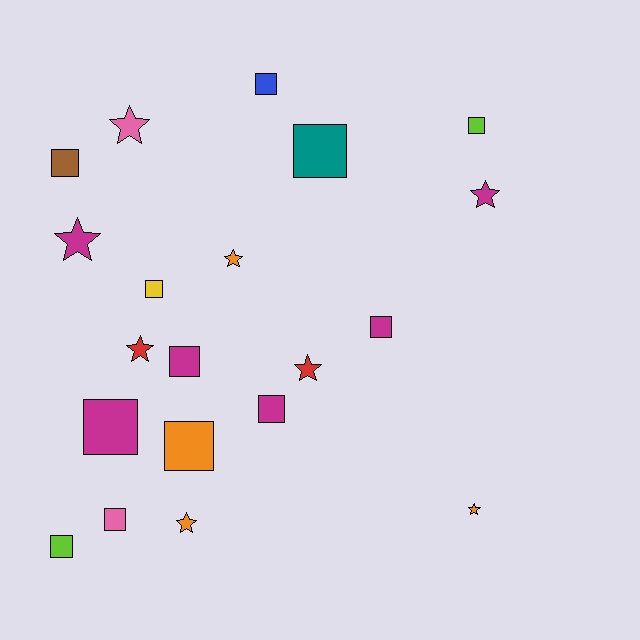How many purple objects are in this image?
There are no purple objects.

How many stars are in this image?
There are 8 stars.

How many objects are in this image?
There are 20 objects.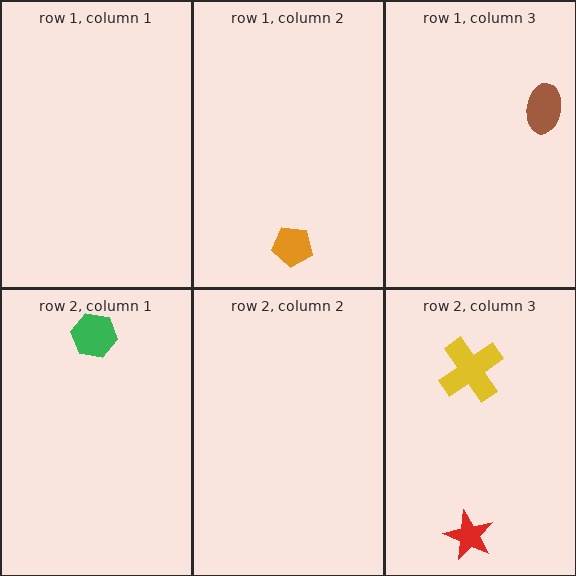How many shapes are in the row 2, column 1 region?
1.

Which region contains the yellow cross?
The row 2, column 3 region.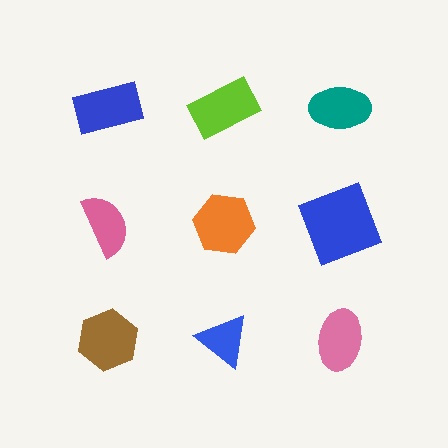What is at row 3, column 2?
A blue triangle.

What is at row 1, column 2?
A lime rectangle.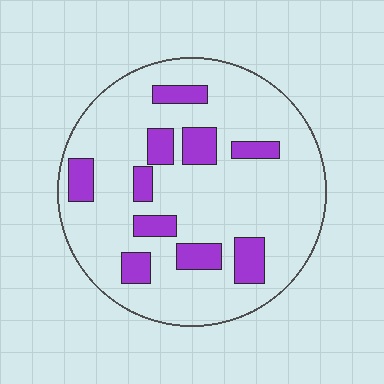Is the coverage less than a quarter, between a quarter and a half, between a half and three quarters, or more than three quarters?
Less than a quarter.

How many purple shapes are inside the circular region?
10.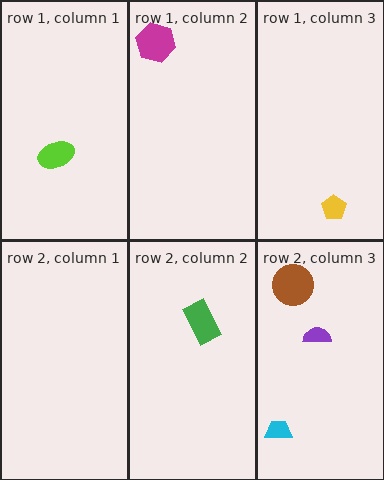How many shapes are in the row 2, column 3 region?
3.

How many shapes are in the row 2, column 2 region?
1.